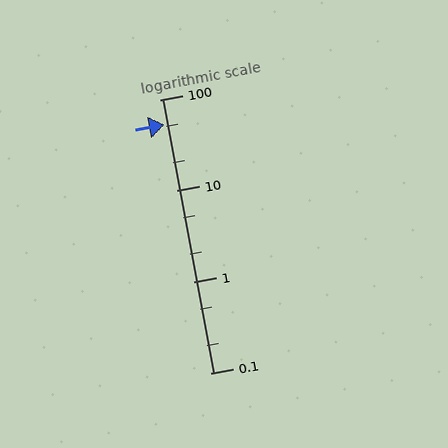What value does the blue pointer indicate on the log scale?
The pointer indicates approximately 53.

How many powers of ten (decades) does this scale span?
The scale spans 3 decades, from 0.1 to 100.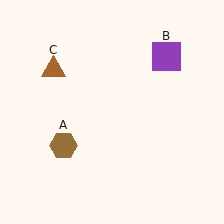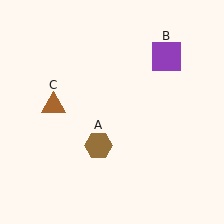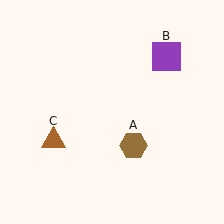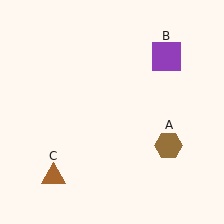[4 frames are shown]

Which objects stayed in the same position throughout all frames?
Purple square (object B) remained stationary.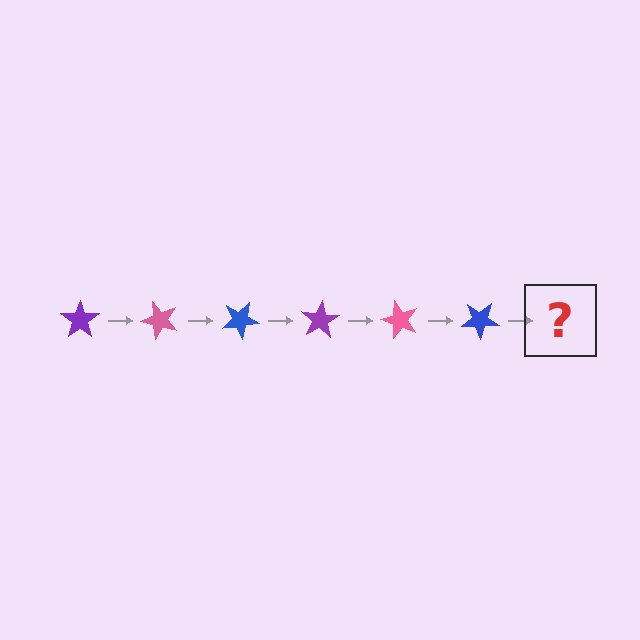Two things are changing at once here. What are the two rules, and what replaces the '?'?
The two rules are that it rotates 50 degrees each step and the color cycles through purple, pink, and blue. The '?' should be a purple star, rotated 300 degrees from the start.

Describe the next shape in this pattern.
It should be a purple star, rotated 300 degrees from the start.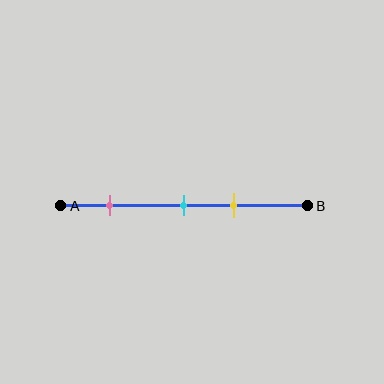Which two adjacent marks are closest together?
The cyan and yellow marks are the closest adjacent pair.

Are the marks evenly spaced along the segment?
No, the marks are not evenly spaced.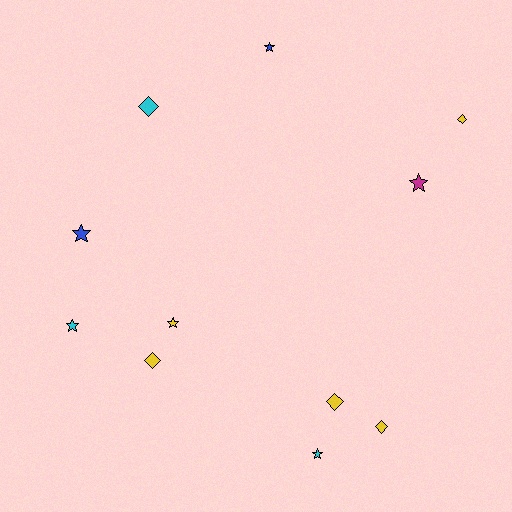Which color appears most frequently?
Yellow, with 5 objects.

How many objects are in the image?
There are 11 objects.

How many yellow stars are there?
There is 1 yellow star.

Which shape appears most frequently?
Star, with 6 objects.